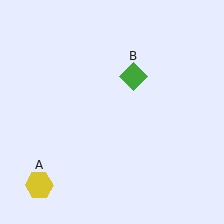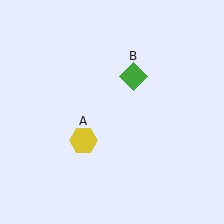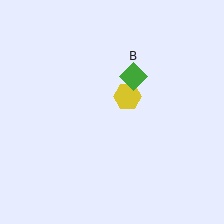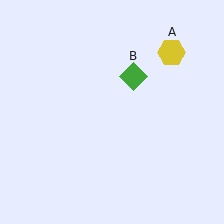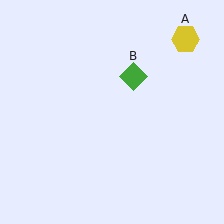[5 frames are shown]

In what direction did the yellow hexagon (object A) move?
The yellow hexagon (object A) moved up and to the right.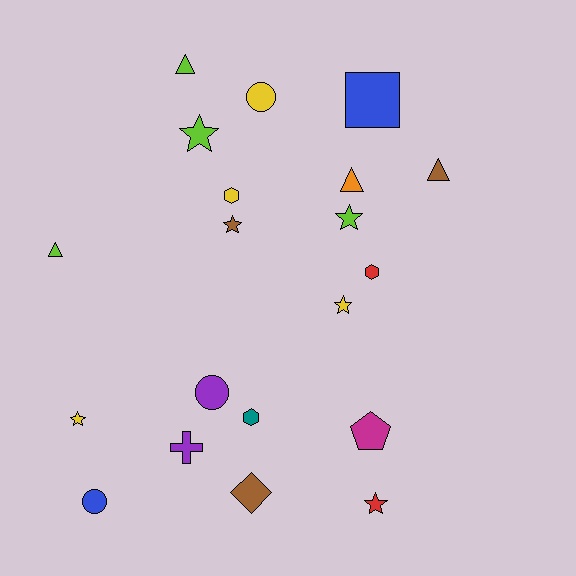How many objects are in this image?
There are 20 objects.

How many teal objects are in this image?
There is 1 teal object.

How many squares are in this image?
There is 1 square.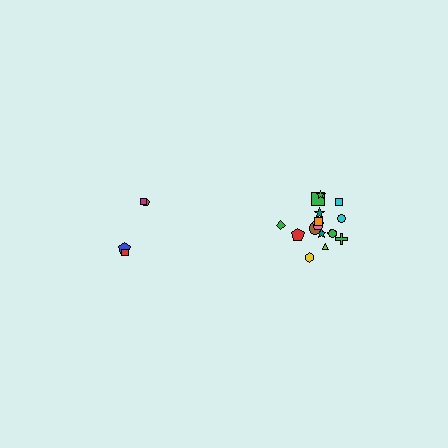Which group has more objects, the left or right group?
The right group.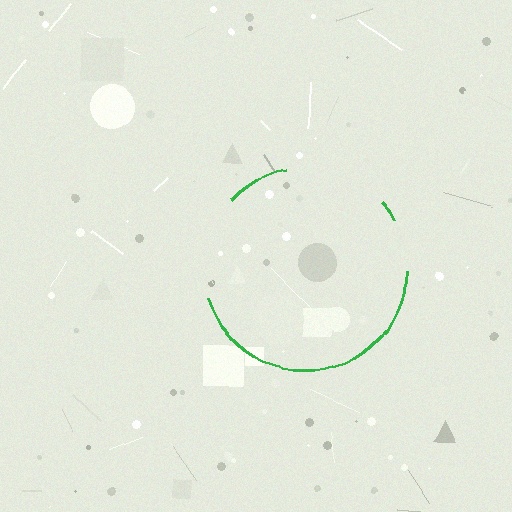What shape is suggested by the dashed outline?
The dashed outline suggests a circle.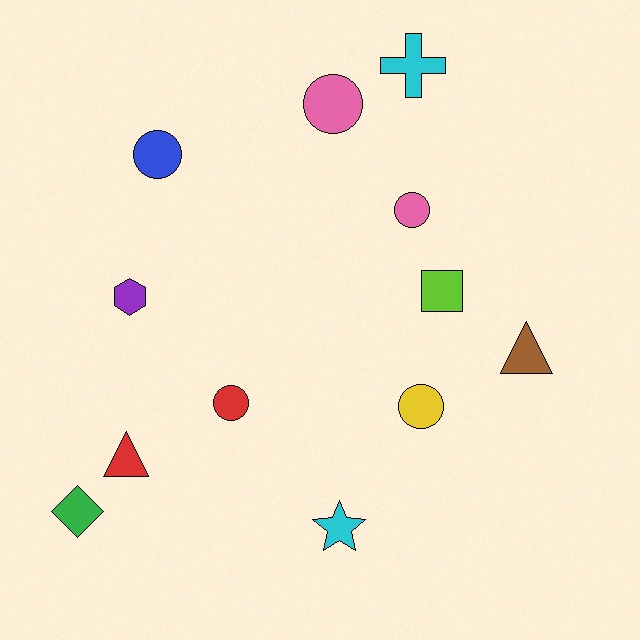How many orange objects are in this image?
There are no orange objects.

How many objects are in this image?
There are 12 objects.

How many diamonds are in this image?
There is 1 diamond.